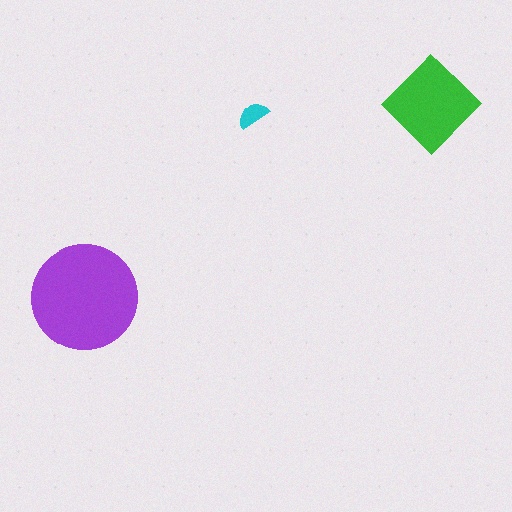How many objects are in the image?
There are 3 objects in the image.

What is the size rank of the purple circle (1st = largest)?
1st.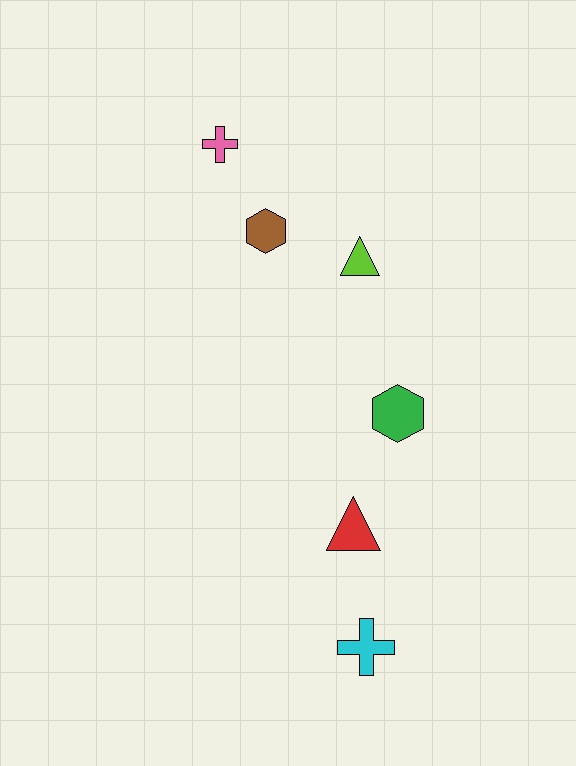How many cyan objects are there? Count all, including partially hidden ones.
There is 1 cyan object.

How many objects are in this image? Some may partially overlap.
There are 6 objects.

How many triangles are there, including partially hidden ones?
There are 2 triangles.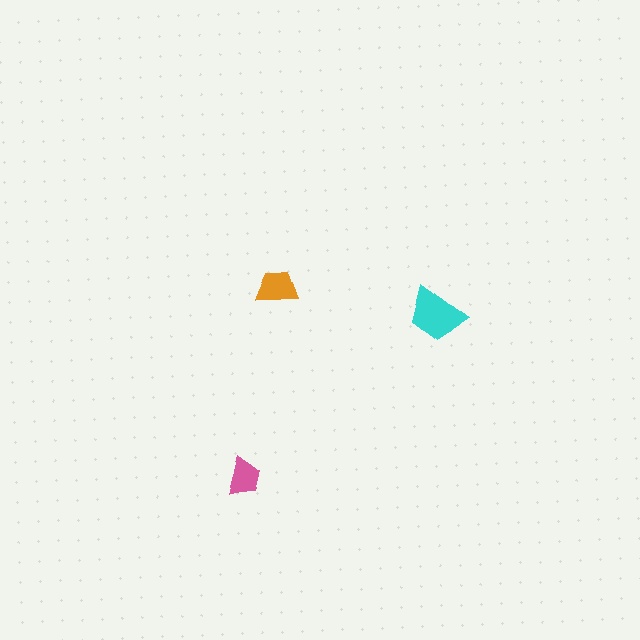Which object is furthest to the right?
The cyan trapezoid is rightmost.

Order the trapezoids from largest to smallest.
the cyan one, the orange one, the pink one.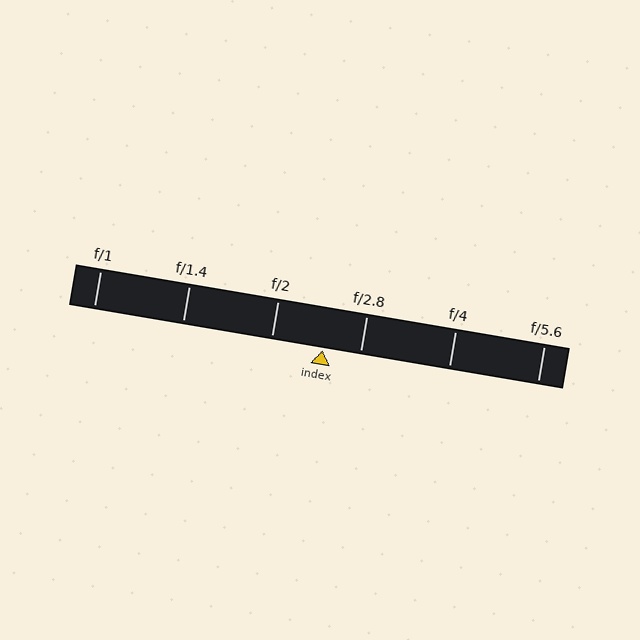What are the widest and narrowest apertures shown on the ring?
The widest aperture shown is f/1 and the narrowest is f/5.6.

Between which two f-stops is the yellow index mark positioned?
The index mark is between f/2 and f/2.8.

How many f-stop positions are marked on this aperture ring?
There are 6 f-stop positions marked.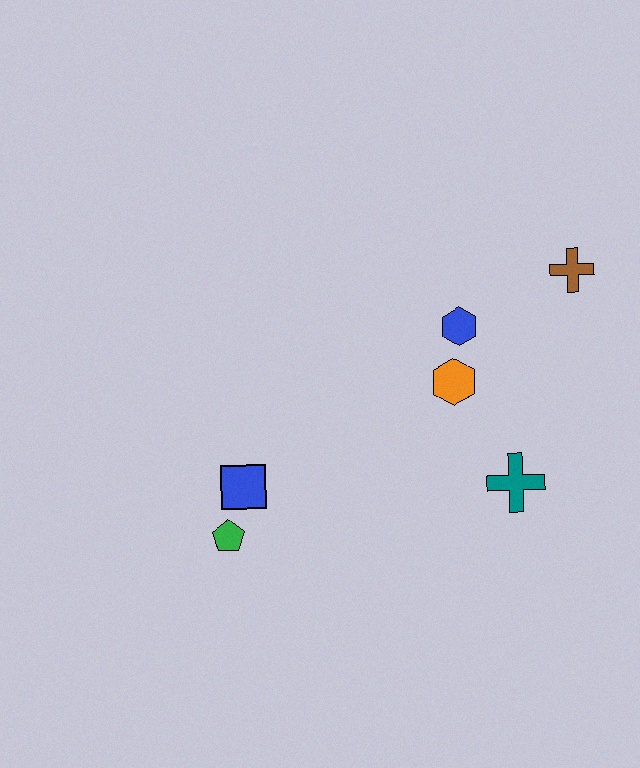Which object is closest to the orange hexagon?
The blue hexagon is closest to the orange hexagon.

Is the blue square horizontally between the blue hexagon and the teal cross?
No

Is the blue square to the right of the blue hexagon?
No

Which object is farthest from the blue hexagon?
The green pentagon is farthest from the blue hexagon.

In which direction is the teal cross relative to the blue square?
The teal cross is to the right of the blue square.